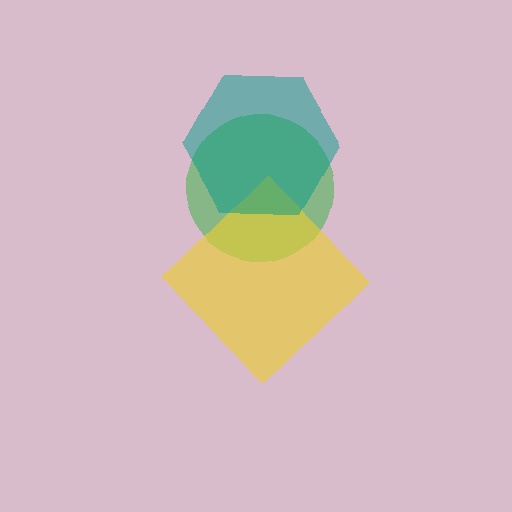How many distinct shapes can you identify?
There are 3 distinct shapes: a green circle, a yellow diamond, a teal hexagon.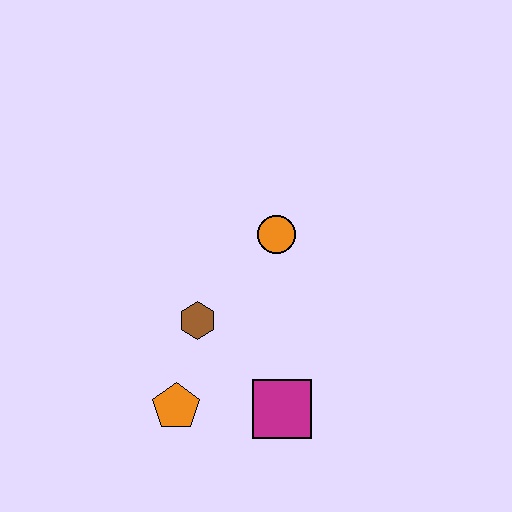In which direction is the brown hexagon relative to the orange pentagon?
The brown hexagon is above the orange pentagon.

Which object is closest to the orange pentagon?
The brown hexagon is closest to the orange pentagon.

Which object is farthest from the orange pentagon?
The orange circle is farthest from the orange pentagon.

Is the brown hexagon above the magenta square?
Yes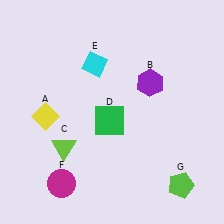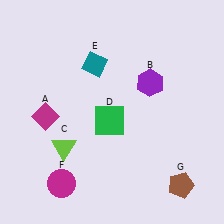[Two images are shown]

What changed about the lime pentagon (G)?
In Image 1, G is lime. In Image 2, it changed to brown.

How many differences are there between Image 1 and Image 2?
There are 3 differences between the two images.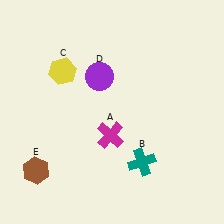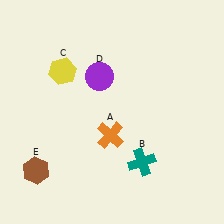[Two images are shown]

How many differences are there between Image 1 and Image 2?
There is 1 difference between the two images.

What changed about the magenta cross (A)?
In Image 1, A is magenta. In Image 2, it changed to orange.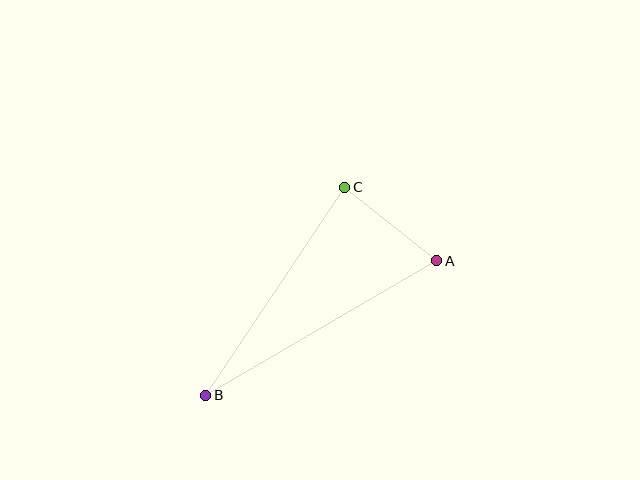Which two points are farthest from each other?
Points A and B are farthest from each other.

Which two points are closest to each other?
Points A and C are closest to each other.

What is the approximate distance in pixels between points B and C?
The distance between B and C is approximately 250 pixels.